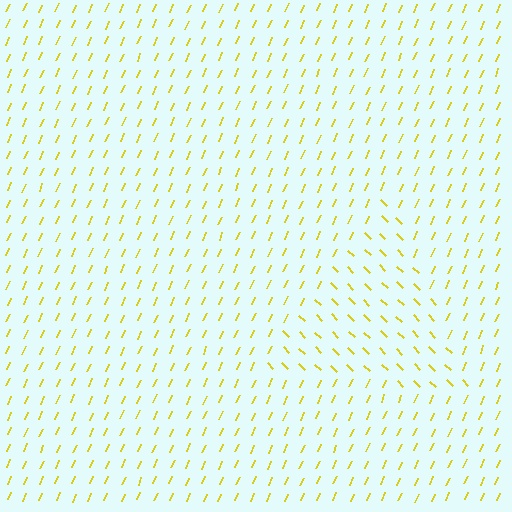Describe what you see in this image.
The image is filled with small yellow line segments. A triangle region in the image has lines oriented differently from the surrounding lines, creating a visible texture boundary.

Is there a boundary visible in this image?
Yes, there is a texture boundary formed by a change in line orientation.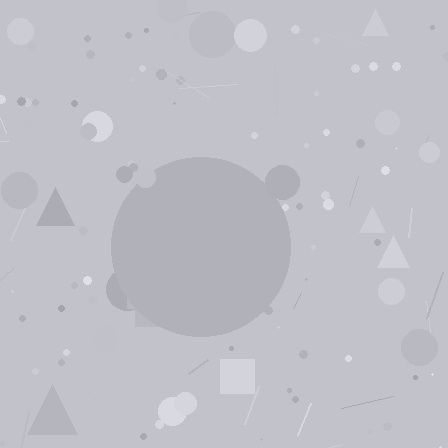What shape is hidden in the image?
A circle is hidden in the image.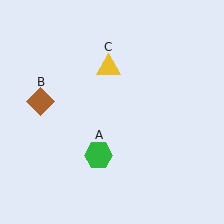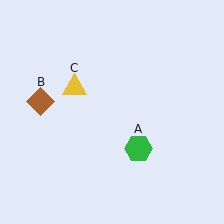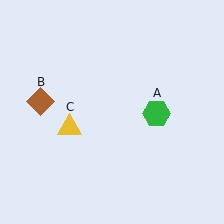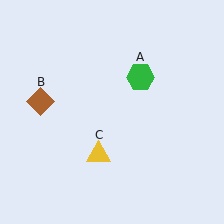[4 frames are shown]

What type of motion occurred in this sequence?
The green hexagon (object A), yellow triangle (object C) rotated counterclockwise around the center of the scene.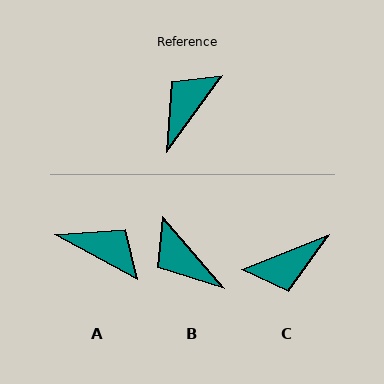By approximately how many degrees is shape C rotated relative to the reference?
Approximately 148 degrees counter-clockwise.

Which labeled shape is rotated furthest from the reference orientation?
C, about 148 degrees away.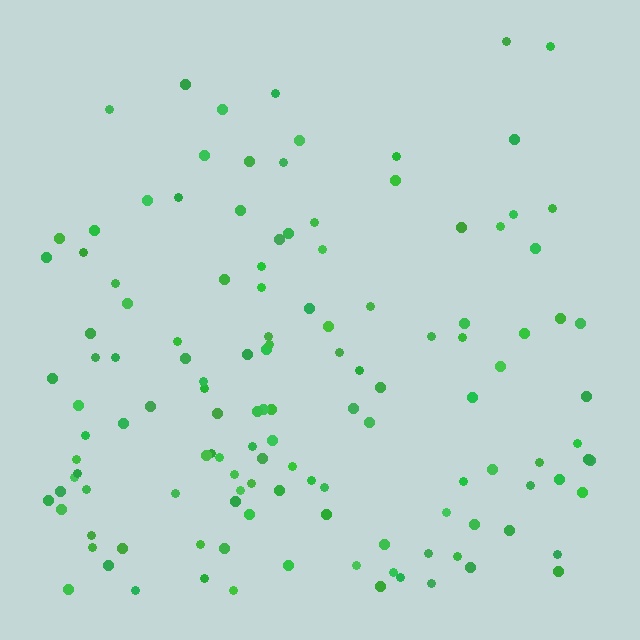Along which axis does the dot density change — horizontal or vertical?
Vertical.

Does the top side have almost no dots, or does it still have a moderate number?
Still a moderate number, just noticeably fewer than the bottom.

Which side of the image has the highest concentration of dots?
The bottom.